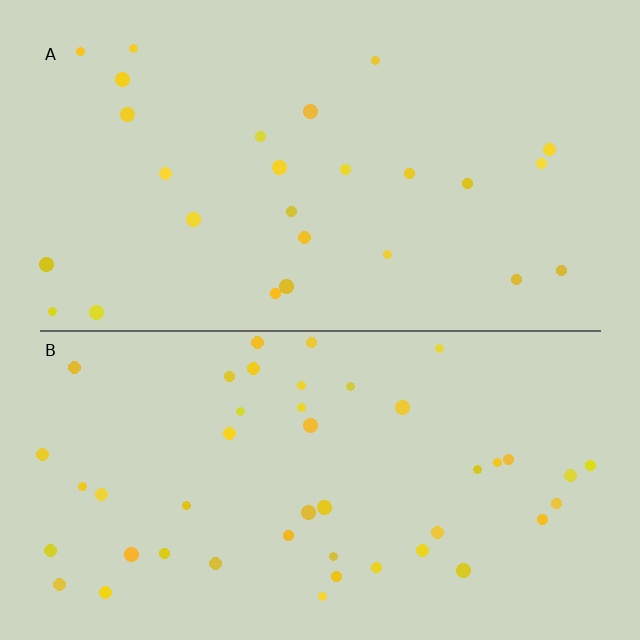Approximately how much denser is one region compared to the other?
Approximately 1.7× — region B over region A.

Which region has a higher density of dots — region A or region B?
B (the bottom).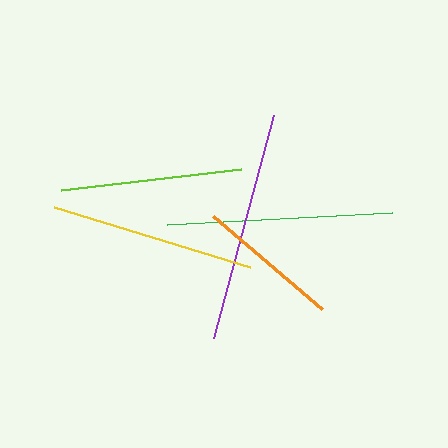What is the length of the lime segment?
The lime segment is approximately 182 pixels long.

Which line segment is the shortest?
The orange line is the shortest at approximately 143 pixels.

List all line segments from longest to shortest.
From longest to shortest: purple, green, yellow, lime, orange.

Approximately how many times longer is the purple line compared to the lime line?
The purple line is approximately 1.3 times the length of the lime line.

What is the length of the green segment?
The green segment is approximately 225 pixels long.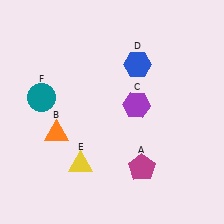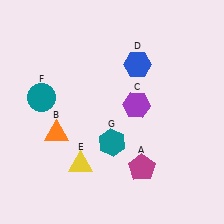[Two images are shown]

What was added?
A teal hexagon (G) was added in Image 2.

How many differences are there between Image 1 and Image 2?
There is 1 difference between the two images.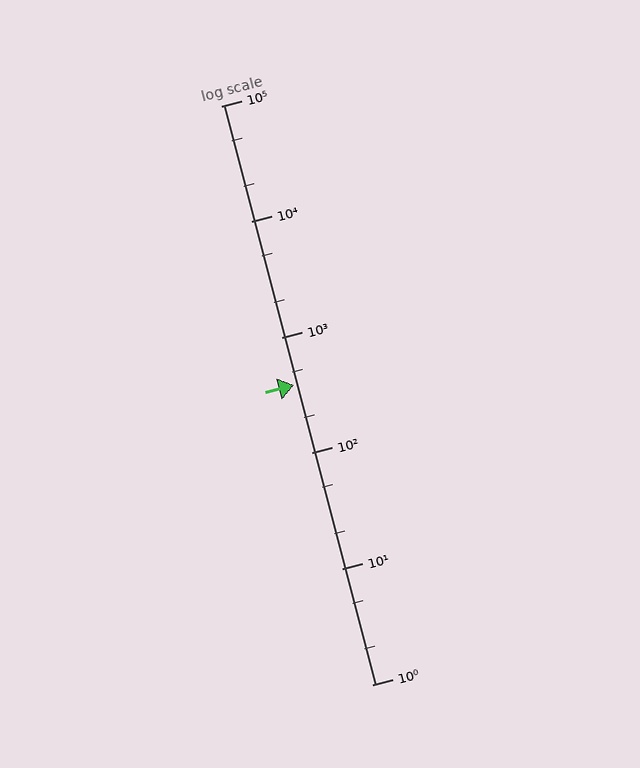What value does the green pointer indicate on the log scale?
The pointer indicates approximately 390.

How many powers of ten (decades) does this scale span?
The scale spans 5 decades, from 1 to 100000.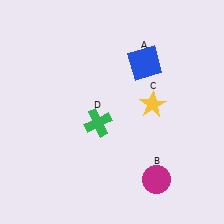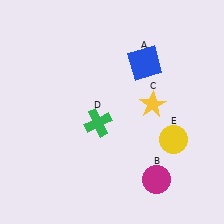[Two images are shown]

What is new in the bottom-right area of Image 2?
A yellow circle (E) was added in the bottom-right area of Image 2.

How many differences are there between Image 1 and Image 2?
There is 1 difference between the two images.